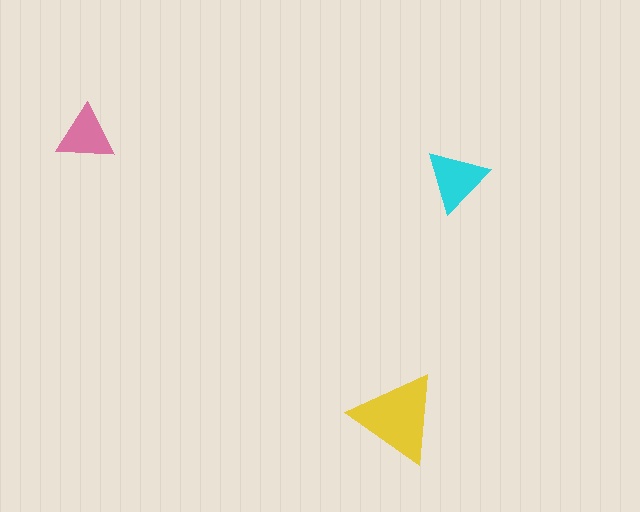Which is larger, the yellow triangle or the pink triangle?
The yellow one.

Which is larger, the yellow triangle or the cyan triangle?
The yellow one.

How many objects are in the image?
There are 3 objects in the image.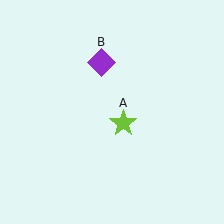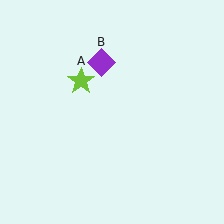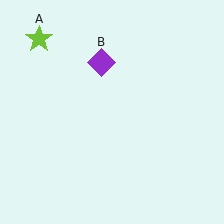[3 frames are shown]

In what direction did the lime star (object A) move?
The lime star (object A) moved up and to the left.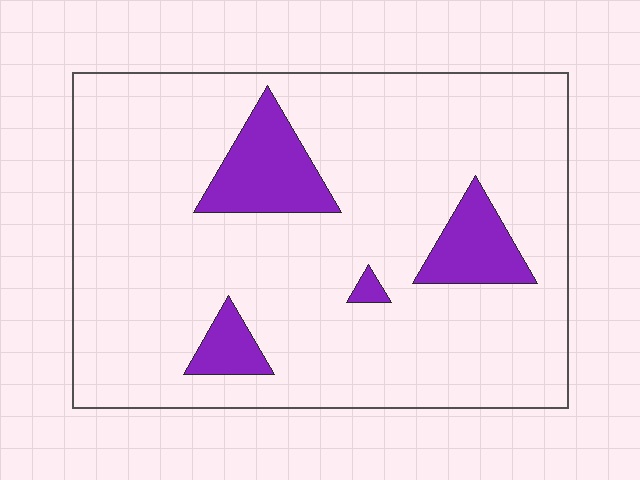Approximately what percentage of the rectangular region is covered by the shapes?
Approximately 15%.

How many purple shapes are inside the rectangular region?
4.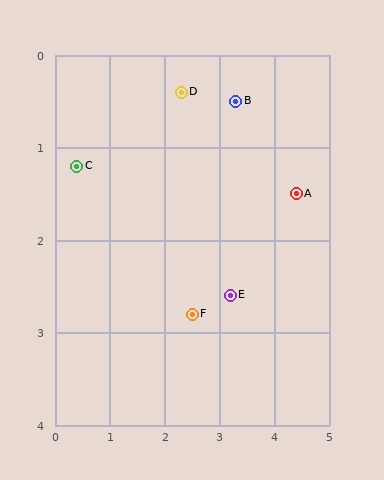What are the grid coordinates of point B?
Point B is at approximately (3.3, 0.5).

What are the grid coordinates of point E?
Point E is at approximately (3.2, 2.6).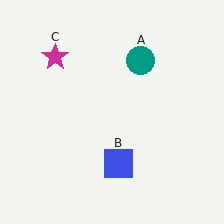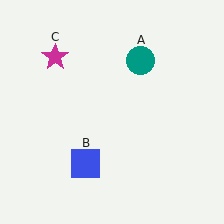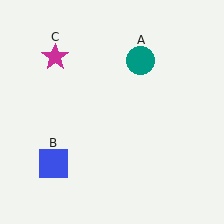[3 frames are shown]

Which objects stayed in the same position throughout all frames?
Teal circle (object A) and magenta star (object C) remained stationary.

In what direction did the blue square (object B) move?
The blue square (object B) moved left.